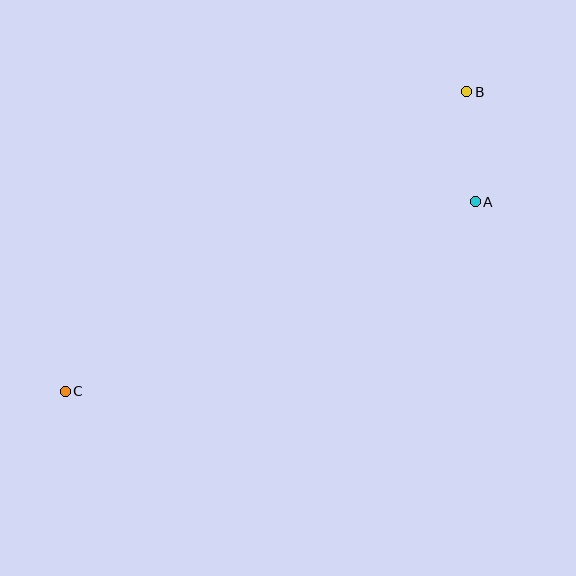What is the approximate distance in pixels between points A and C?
The distance between A and C is approximately 452 pixels.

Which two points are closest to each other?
Points A and B are closest to each other.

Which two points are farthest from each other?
Points B and C are farthest from each other.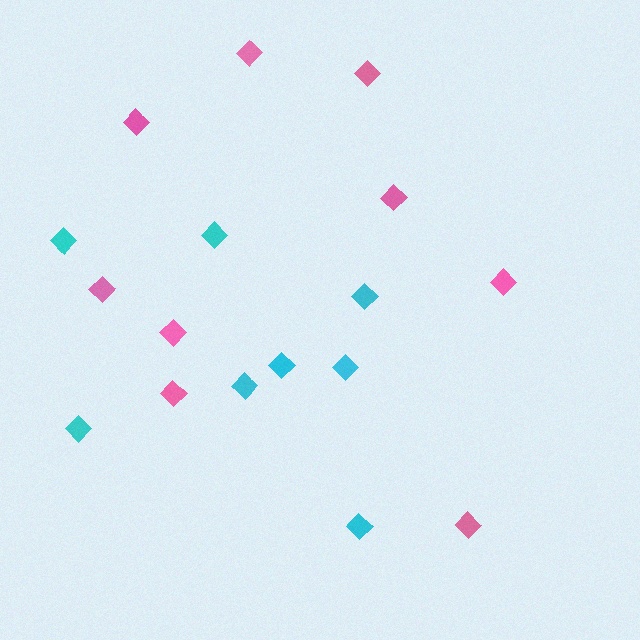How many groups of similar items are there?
There are 2 groups: one group of pink diamonds (9) and one group of cyan diamonds (8).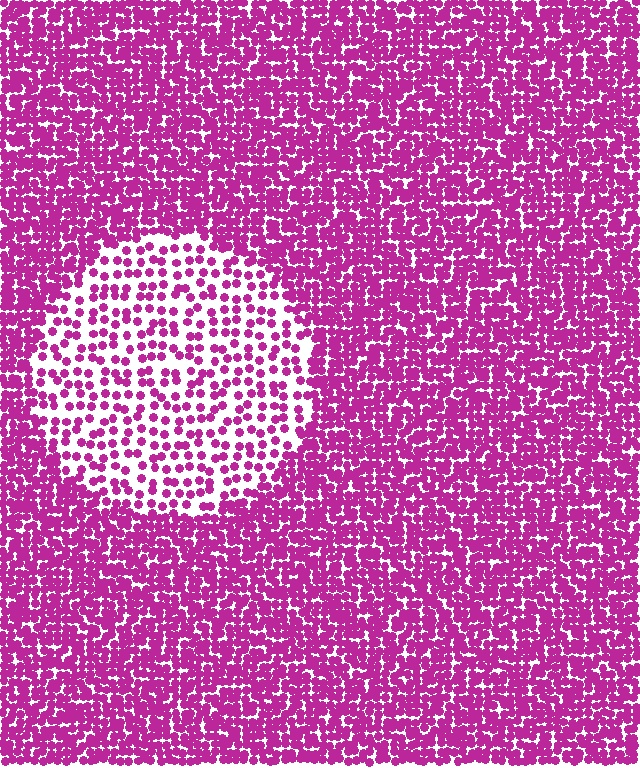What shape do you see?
I see a circle.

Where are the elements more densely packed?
The elements are more densely packed outside the circle boundary.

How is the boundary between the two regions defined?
The boundary is defined by a change in element density (approximately 2.4x ratio). All elements are the same color, size, and shape.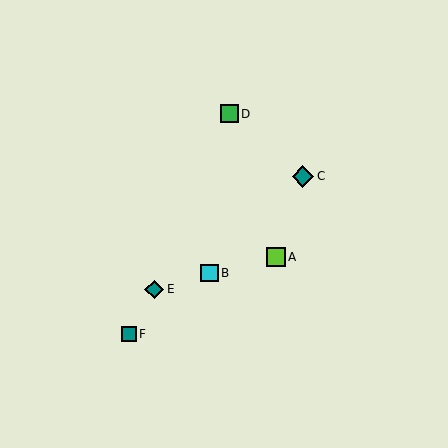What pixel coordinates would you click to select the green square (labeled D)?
Click at (229, 114) to select the green square D.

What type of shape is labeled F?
Shape F is a teal square.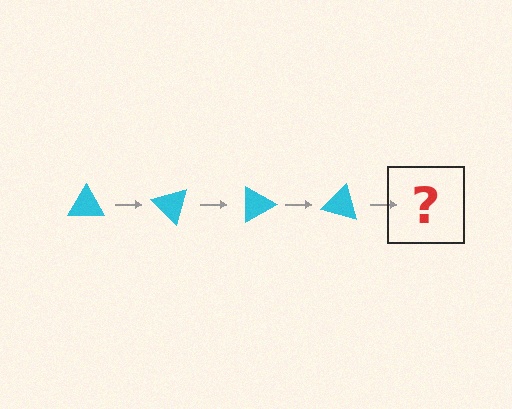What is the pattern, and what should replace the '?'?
The pattern is that the triangle rotates 45 degrees each step. The '?' should be a cyan triangle rotated 180 degrees.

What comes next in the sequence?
The next element should be a cyan triangle rotated 180 degrees.